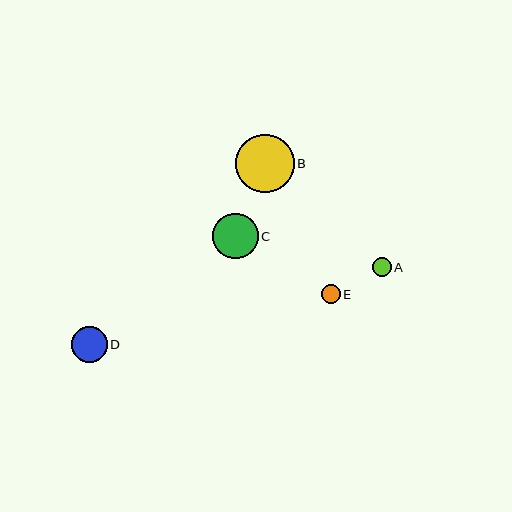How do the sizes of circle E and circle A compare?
Circle E and circle A are approximately the same size.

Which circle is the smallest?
Circle A is the smallest with a size of approximately 18 pixels.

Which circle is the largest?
Circle B is the largest with a size of approximately 58 pixels.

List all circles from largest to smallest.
From largest to smallest: B, C, D, E, A.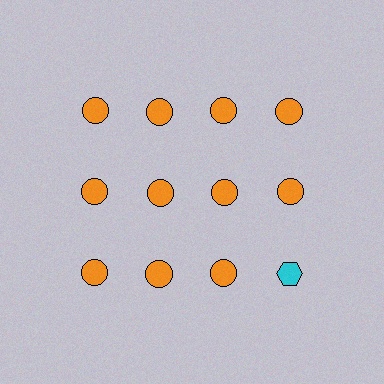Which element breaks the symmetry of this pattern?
The cyan hexagon in the third row, second from right column breaks the symmetry. All other shapes are orange circles.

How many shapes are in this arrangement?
There are 12 shapes arranged in a grid pattern.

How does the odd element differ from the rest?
It differs in both color (cyan instead of orange) and shape (hexagon instead of circle).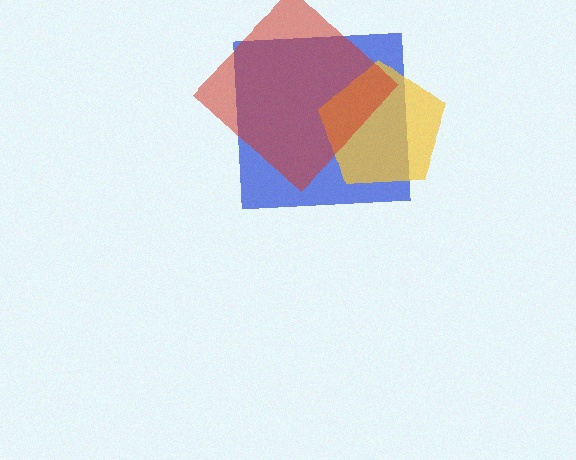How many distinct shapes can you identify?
There are 3 distinct shapes: a blue square, a yellow pentagon, a red diamond.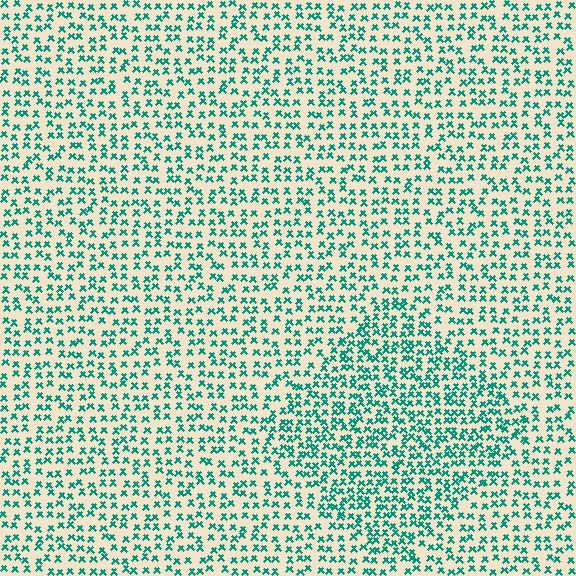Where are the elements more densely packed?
The elements are more densely packed inside the diamond boundary.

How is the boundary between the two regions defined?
The boundary is defined by a change in element density (approximately 1.6x ratio). All elements are the same color, size, and shape.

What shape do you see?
I see a diamond.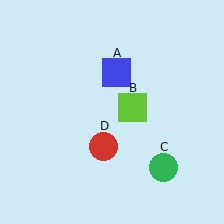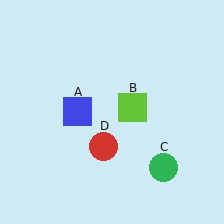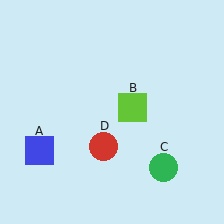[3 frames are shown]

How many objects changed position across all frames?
1 object changed position: blue square (object A).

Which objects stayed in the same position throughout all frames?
Lime square (object B) and green circle (object C) and red circle (object D) remained stationary.